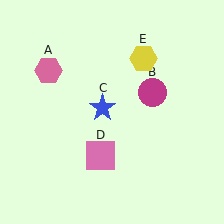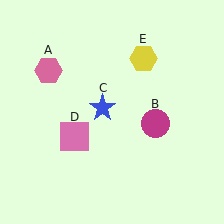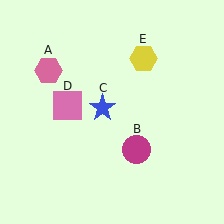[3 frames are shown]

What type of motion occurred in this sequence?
The magenta circle (object B), pink square (object D) rotated clockwise around the center of the scene.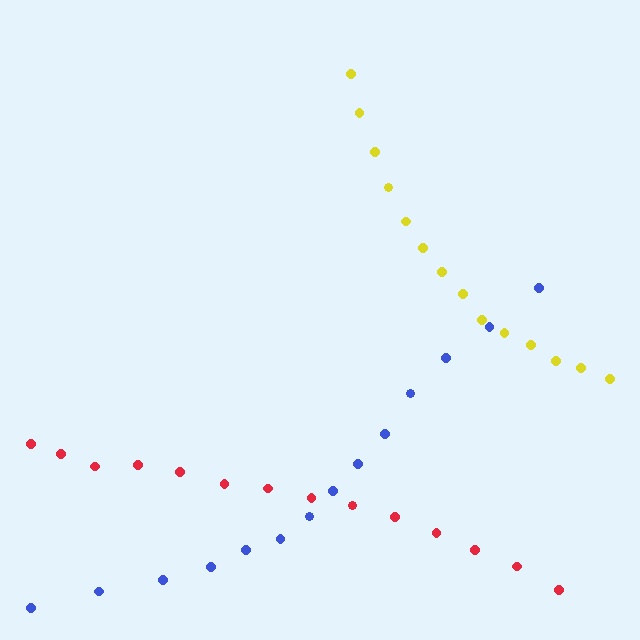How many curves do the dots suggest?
There are 3 distinct paths.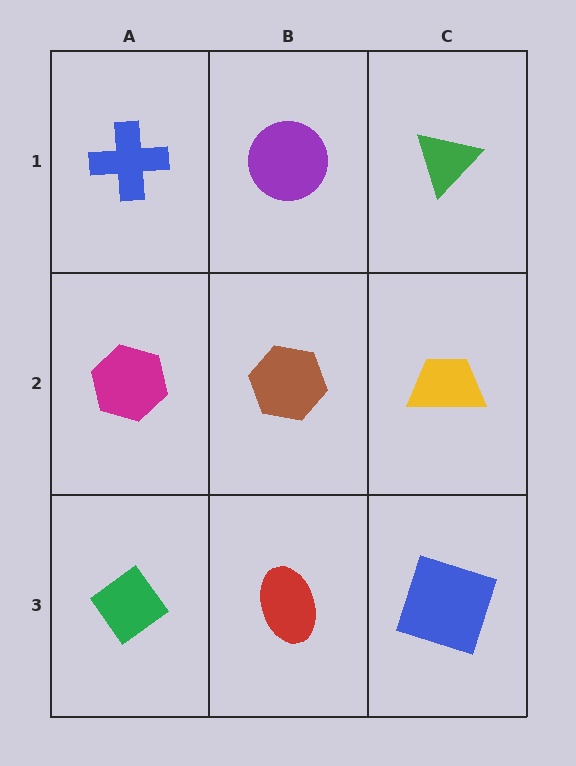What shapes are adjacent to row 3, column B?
A brown hexagon (row 2, column B), a green diamond (row 3, column A), a blue square (row 3, column C).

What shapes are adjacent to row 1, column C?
A yellow trapezoid (row 2, column C), a purple circle (row 1, column B).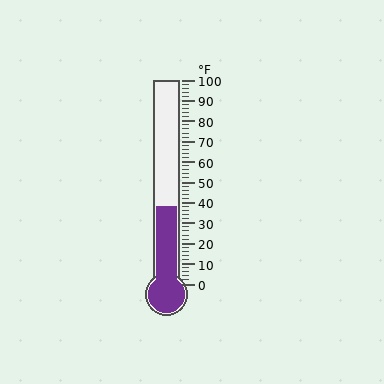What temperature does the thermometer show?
The thermometer shows approximately 38°F.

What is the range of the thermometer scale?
The thermometer scale ranges from 0°F to 100°F.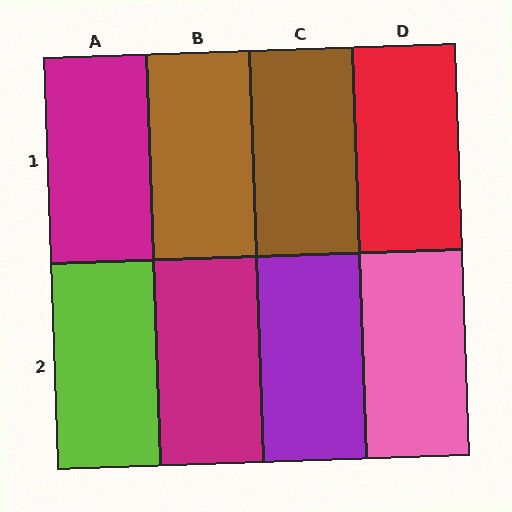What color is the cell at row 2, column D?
Pink.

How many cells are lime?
1 cell is lime.